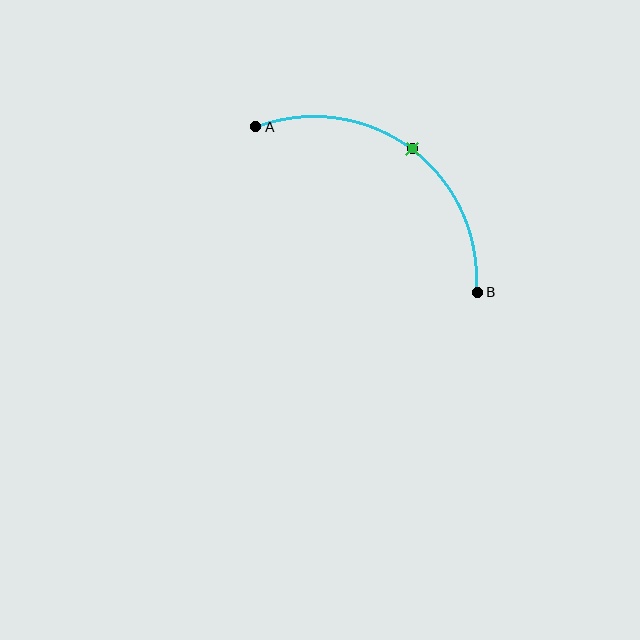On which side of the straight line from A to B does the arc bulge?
The arc bulges above and to the right of the straight line connecting A and B.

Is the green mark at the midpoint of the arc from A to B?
Yes. The green mark lies on the arc at equal arc-length from both A and B — it is the arc midpoint.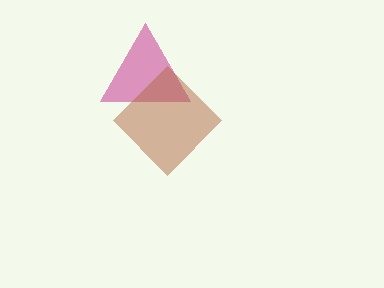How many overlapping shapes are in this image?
There are 2 overlapping shapes in the image.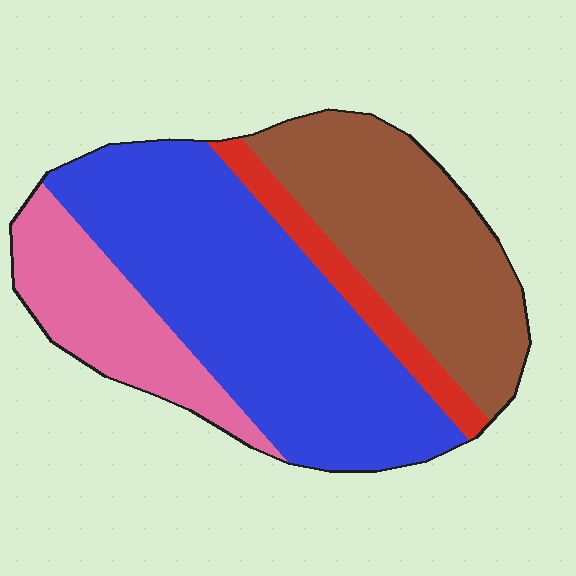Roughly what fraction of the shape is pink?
Pink covers around 15% of the shape.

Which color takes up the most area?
Blue, at roughly 45%.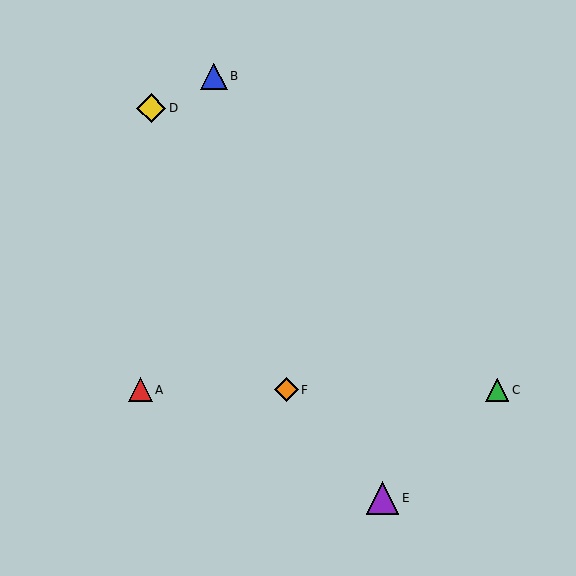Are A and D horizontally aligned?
No, A is at y≈390 and D is at y≈108.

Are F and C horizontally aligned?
Yes, both are at y≈390.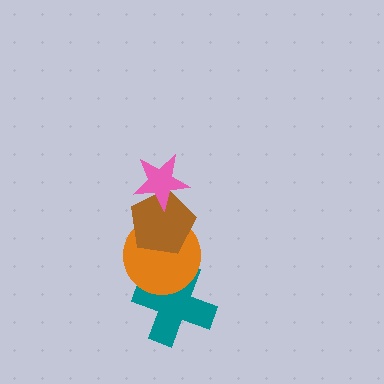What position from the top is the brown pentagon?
The brown pentagon is 2nd from the top.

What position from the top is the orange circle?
The orange circle is 3rd from the top.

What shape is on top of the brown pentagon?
The pink star is on top of the brown pentagon.